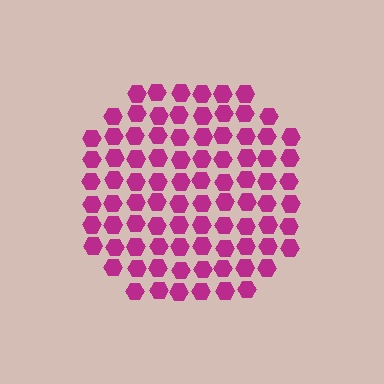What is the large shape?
The large shape is a circle.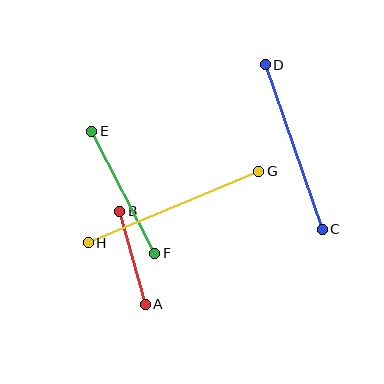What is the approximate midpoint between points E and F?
The midpoint is at approximately (123, 192) pixels.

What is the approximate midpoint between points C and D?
The midpoint is at approximately (294, 147) pixels.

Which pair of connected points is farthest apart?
Points G and H are farthest apart.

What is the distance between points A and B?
The distance is approximately 96 pixels.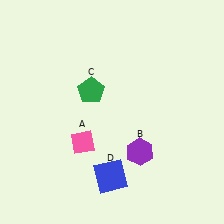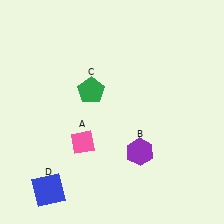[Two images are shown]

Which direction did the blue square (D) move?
The blue square (D) moved left.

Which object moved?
The blue square (D) moved left.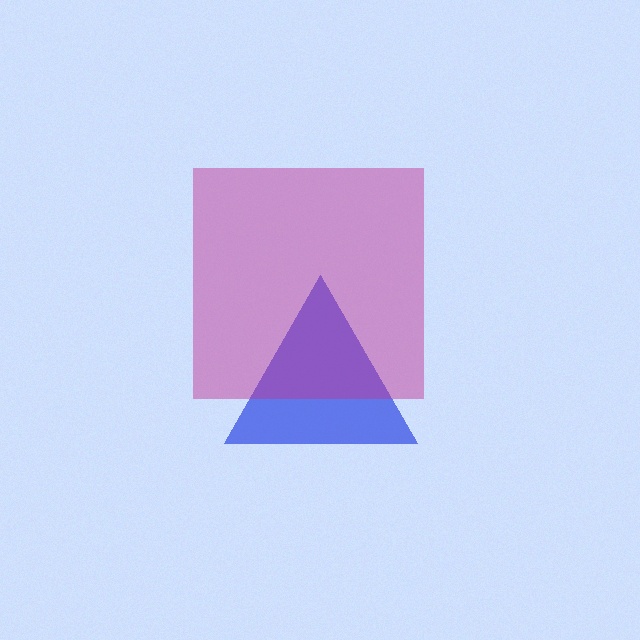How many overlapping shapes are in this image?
There are 2 overlapping shapes in the image.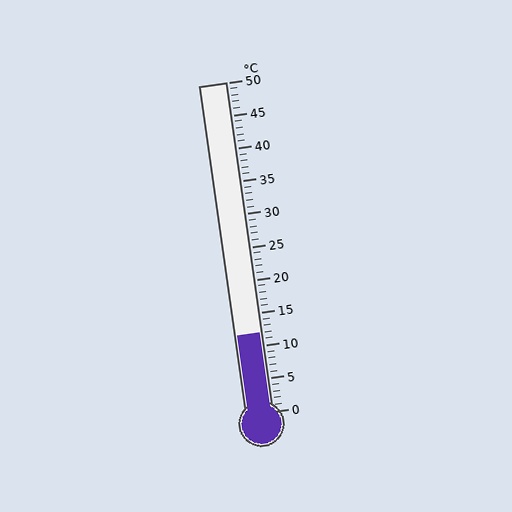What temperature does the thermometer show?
The thermometer shows approximately 12°C.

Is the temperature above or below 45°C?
The temperature is below 45°C.